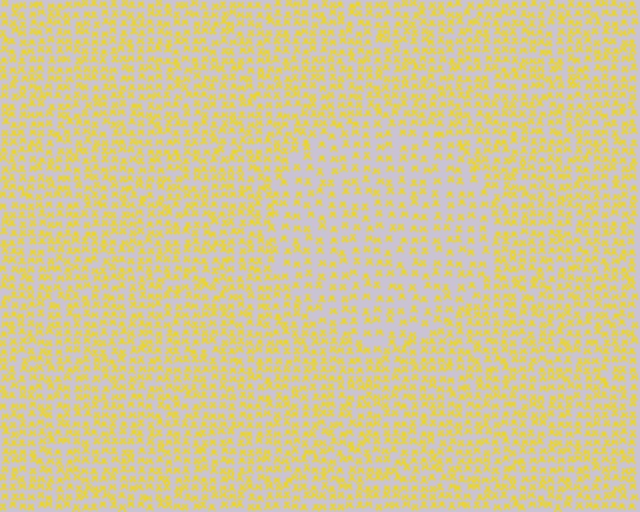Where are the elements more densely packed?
The elements are more densely packed outside the circle boundary.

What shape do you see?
I see a circle.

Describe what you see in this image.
The image contains small yellow elements arranged at two different densities. A circle-shaped region is visible where the elements are less densely packed than the surrounding area.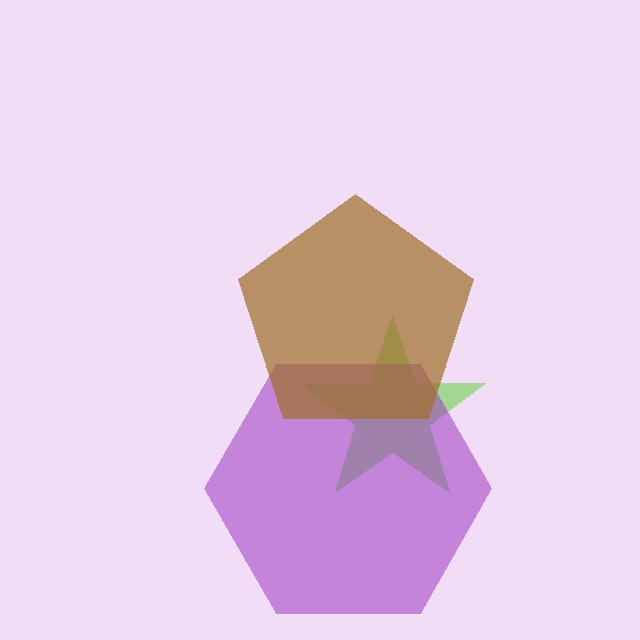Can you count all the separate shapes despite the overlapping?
Yes, there are 3 separate shapes.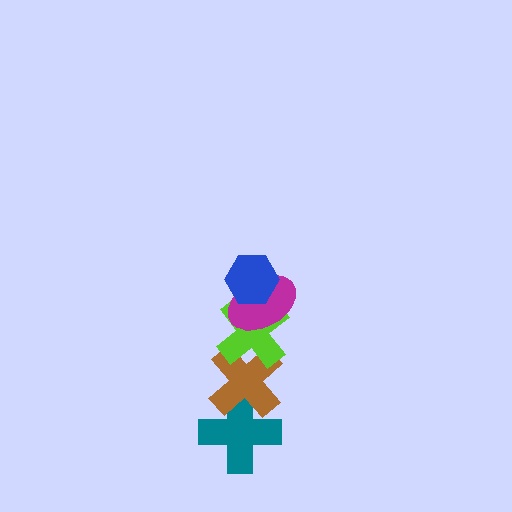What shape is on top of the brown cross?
The lime cross is on top of the brown cross.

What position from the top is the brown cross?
The brown cross is 4th from the top.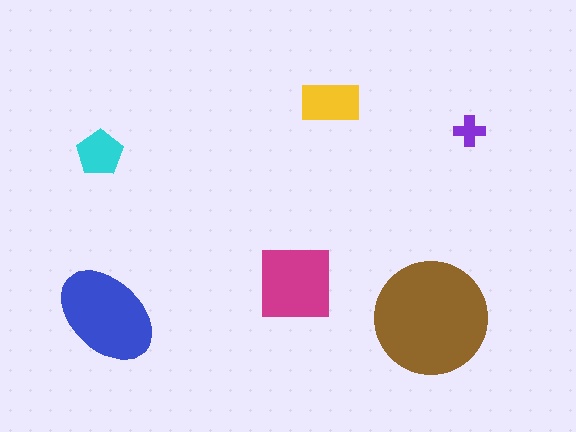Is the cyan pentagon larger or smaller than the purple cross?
Larger.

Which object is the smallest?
The purple cross.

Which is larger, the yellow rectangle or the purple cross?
The yellow rectangle.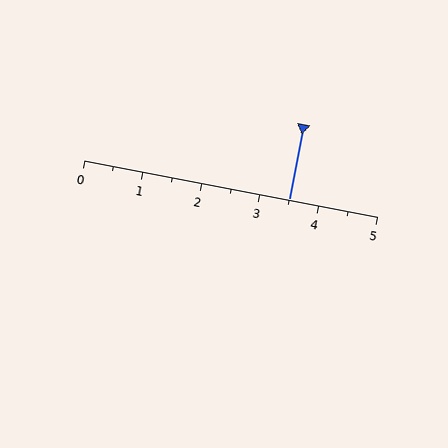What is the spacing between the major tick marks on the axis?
The major ticks are spaced 1 apart.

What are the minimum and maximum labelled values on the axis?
The axis runs from 0 to 5.